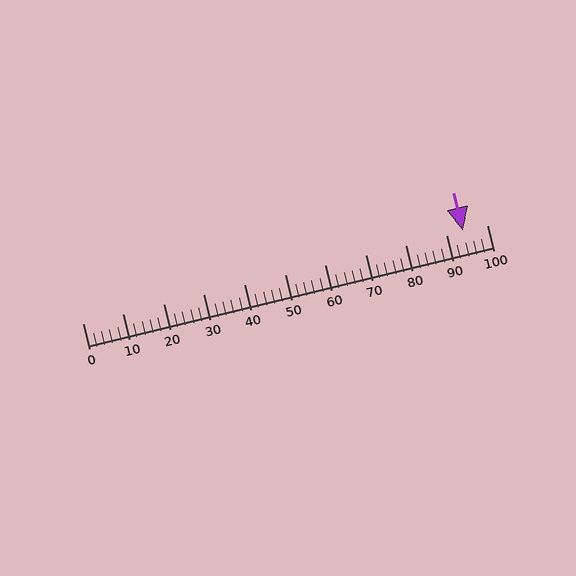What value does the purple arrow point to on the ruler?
The purple arrow points to approximately 94.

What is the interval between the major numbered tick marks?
The major tick marks are spaced 10 units apart.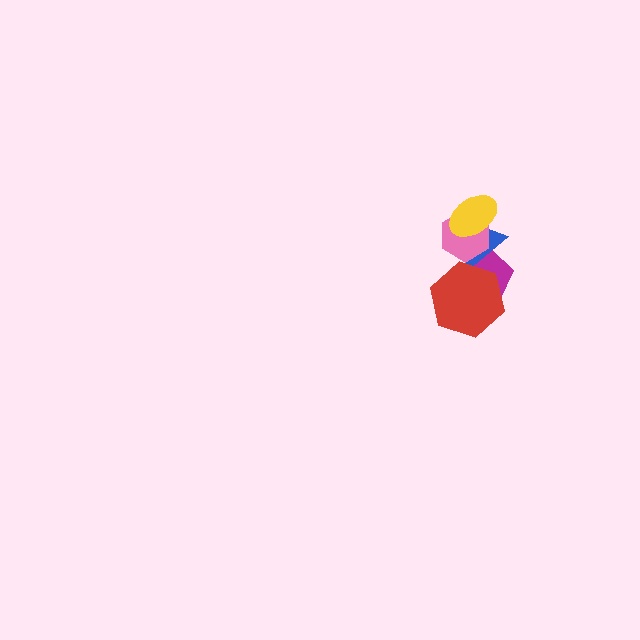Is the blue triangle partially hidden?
Yes, it is partially covered by another shape.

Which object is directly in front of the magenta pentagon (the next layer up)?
The blue triangle is directly in front of the magenta pentagon.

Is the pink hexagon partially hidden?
Yes, it is partially covered by another shape.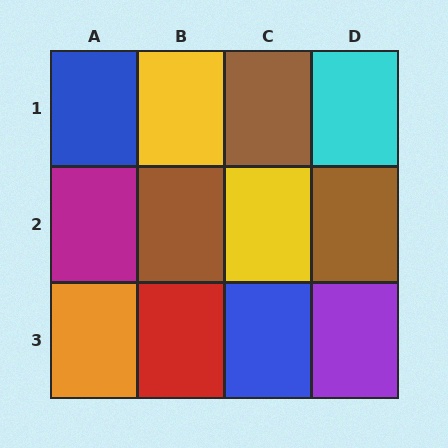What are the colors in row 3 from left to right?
Orange, red, blue, purple.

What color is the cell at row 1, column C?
Brown.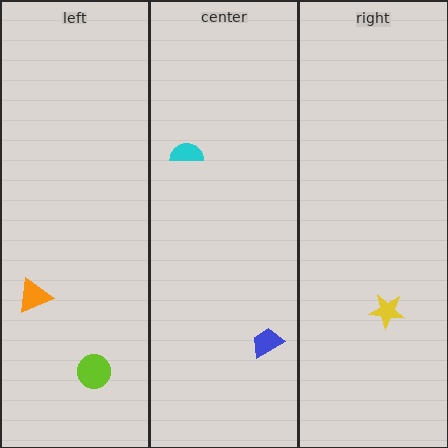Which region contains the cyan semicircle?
The center region.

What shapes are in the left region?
The orange triangle, the lime circle.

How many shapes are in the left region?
2.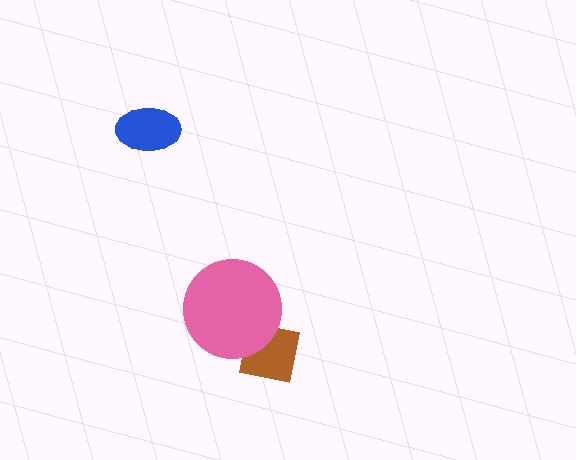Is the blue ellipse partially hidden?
No, no other shape covers it.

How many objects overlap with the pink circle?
1 object overlaps with the pink circle.